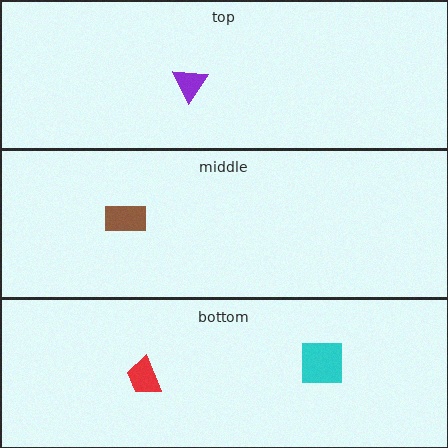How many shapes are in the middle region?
1.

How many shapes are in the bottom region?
2.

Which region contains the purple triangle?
The top region.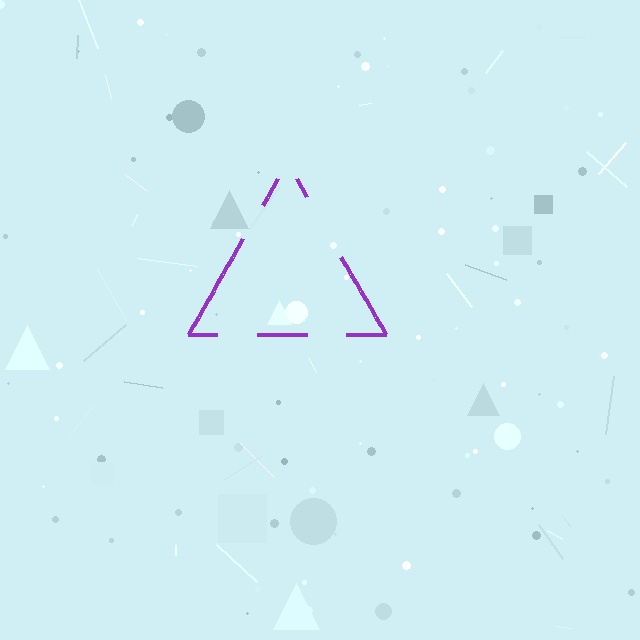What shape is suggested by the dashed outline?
The dashed outline suggests a triangle.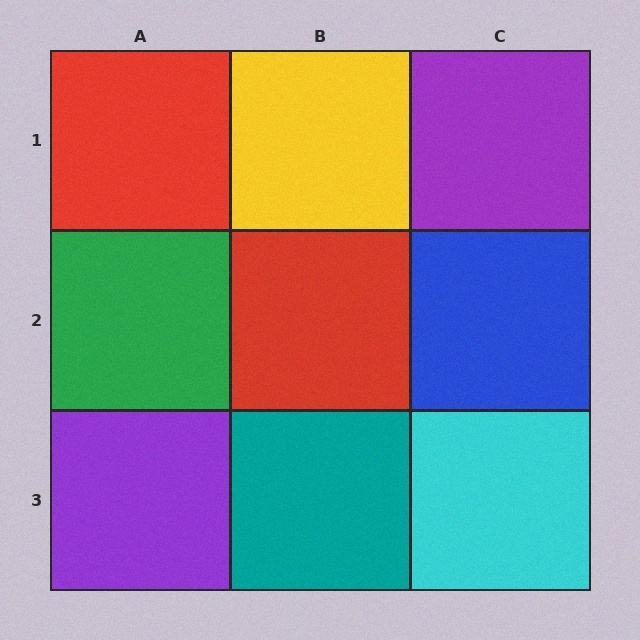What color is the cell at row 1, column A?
Red.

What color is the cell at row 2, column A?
Green.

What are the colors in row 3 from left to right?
Purple, teal, cyan.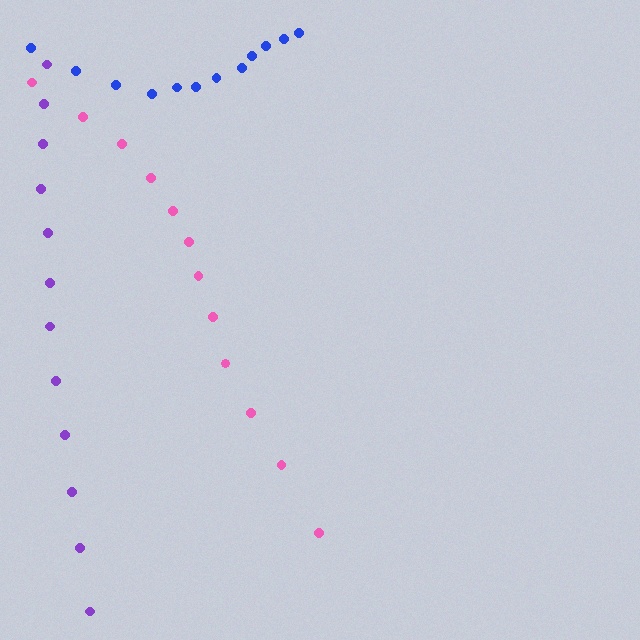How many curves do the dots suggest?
There are 3 distinct paths.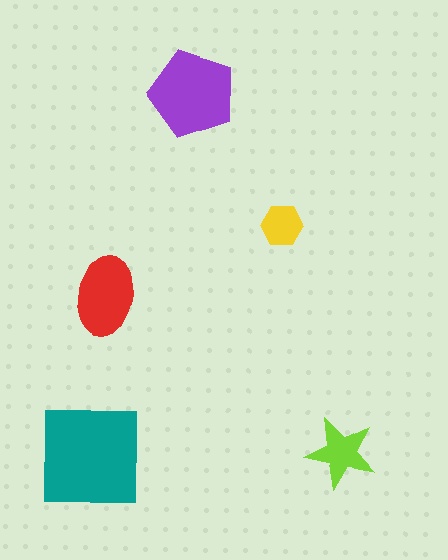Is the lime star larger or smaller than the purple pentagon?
Smaller.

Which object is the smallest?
The yellow hexagon.